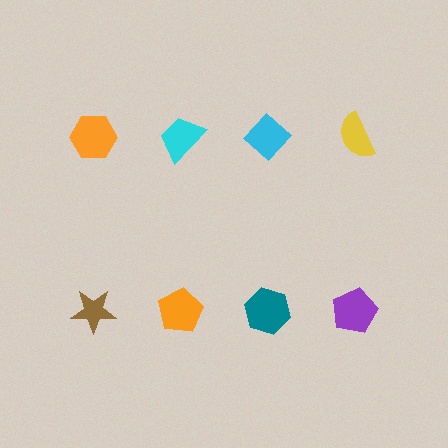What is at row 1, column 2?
A cyan trapezoid.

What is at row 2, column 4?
A purple pentagon.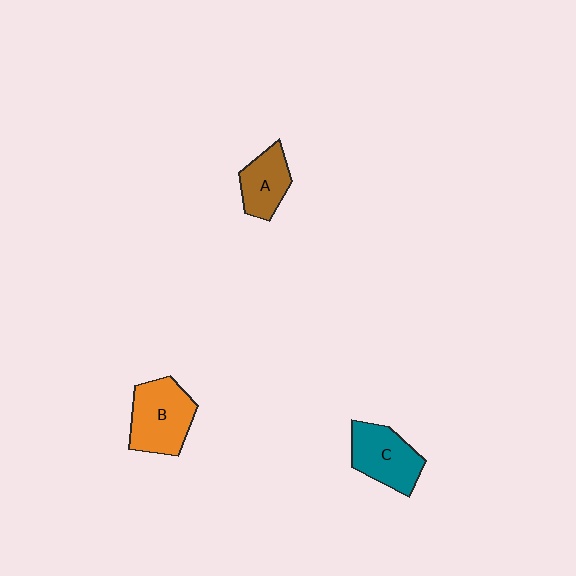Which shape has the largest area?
Shape B (orange).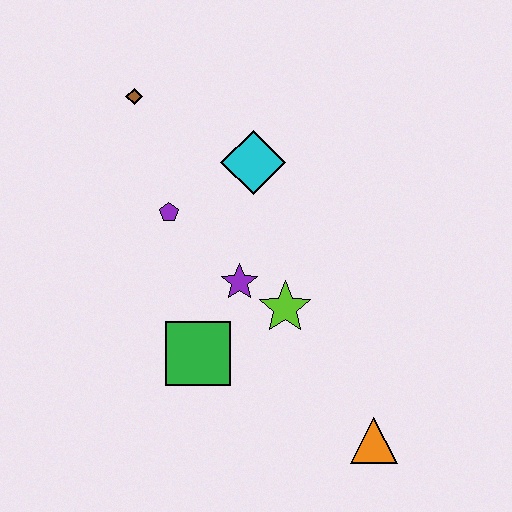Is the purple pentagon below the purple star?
No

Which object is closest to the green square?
The purple star is closest to the green square.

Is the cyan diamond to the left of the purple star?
No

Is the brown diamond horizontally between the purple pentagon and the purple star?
No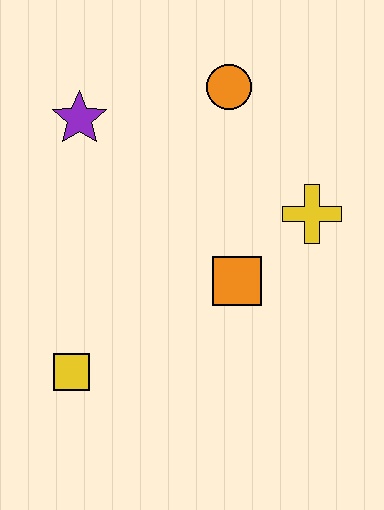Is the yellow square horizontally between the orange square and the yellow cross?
No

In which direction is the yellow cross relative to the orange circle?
The yellow cross is below the orange circle.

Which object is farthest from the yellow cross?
The yellow square is farthest from the yellow cross.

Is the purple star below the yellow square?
No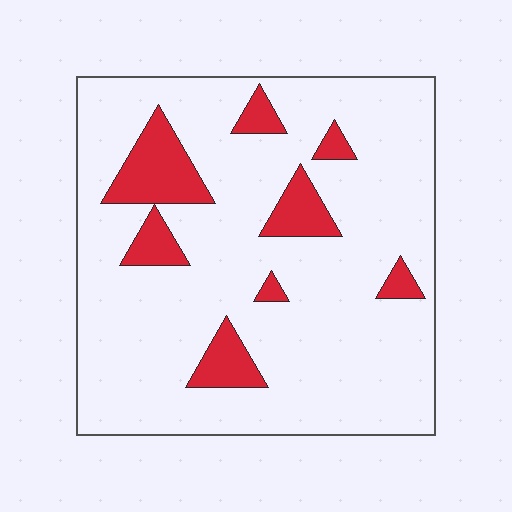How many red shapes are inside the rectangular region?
8.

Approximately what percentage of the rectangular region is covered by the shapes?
Approximately 15%.